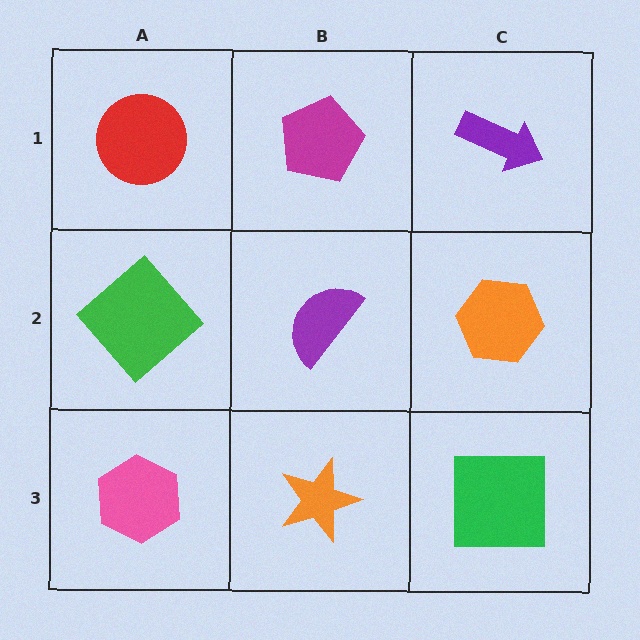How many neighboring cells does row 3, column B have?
3.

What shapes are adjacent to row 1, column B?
A purple semicircle (row 2, column B), a red circle (row 1, column A), a purple arrow (row 1, column C).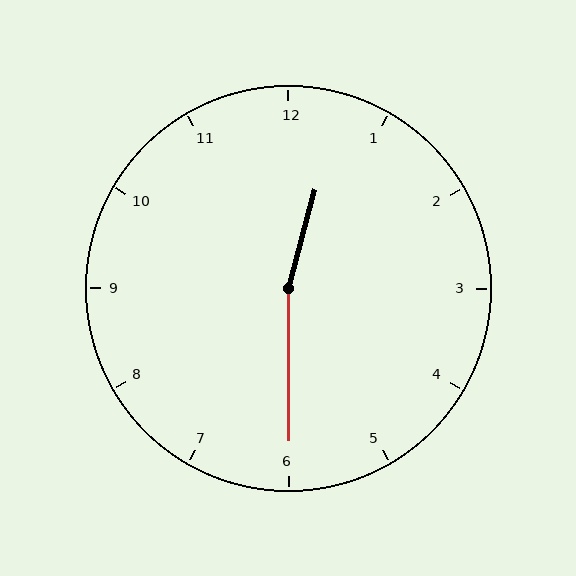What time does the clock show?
12:30.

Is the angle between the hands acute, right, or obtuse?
It is obtuse.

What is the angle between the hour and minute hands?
Approximately 165 degrees.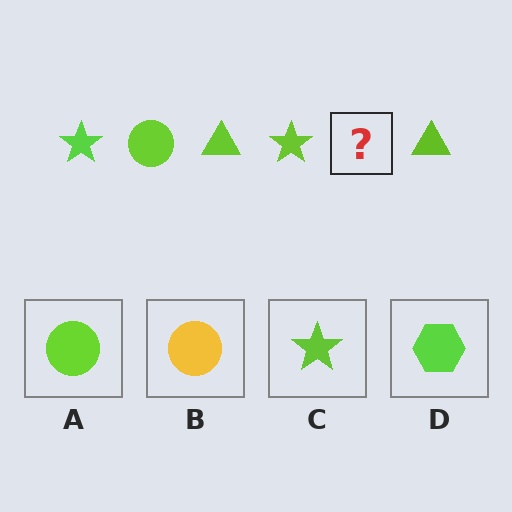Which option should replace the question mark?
Option A.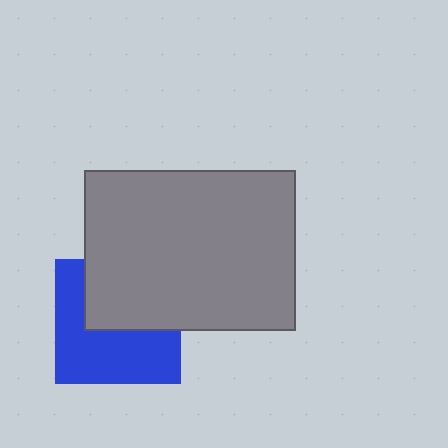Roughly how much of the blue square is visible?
About half of it is visible (roughly 55%).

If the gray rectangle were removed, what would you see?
You would see the complete blue square.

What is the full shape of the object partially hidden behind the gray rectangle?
The partially hidden object is a blue square.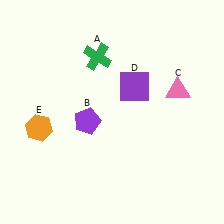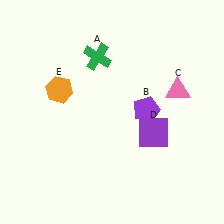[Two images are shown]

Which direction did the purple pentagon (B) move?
The purple pentagon (B) moved right.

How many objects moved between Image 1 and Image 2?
3 objects moved between the two images.